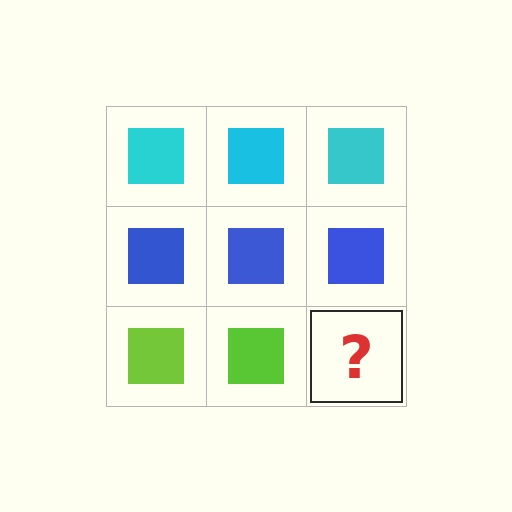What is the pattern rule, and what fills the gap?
The rule is that each row has a consistent color. The gap should be filled with a lime square.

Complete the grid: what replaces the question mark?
The question mark should be replaced with a lime square.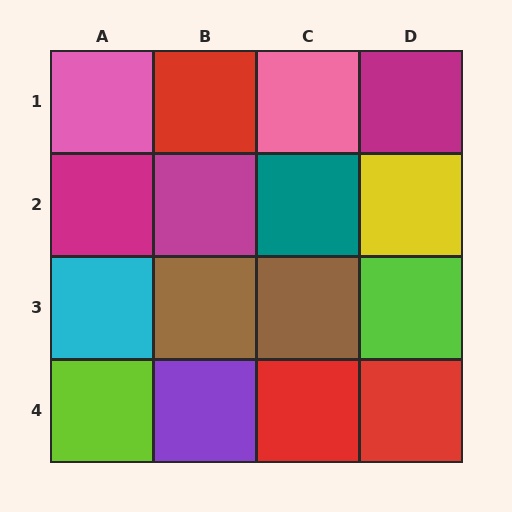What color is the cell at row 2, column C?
Teal.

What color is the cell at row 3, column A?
Cyan.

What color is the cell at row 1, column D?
Magenta.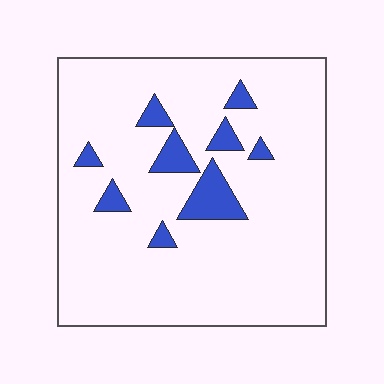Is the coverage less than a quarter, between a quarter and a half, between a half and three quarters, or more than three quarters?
Less than a quarter.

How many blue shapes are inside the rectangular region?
9.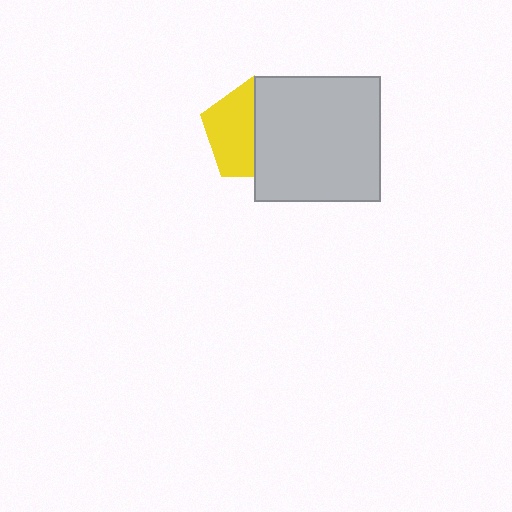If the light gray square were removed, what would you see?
You would see the complete yellow pentagon.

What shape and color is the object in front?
The object in front is a light gray square.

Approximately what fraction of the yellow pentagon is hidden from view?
Roughly 51% of the yellow pentagon is hidden behind the light gray square.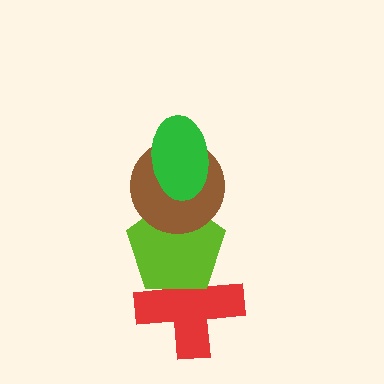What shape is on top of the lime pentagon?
The brown circle is on top of the lime pentagon.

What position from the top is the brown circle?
The brown circle is 2nd from the top.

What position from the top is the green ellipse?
The green ellipse is 1st from the top.